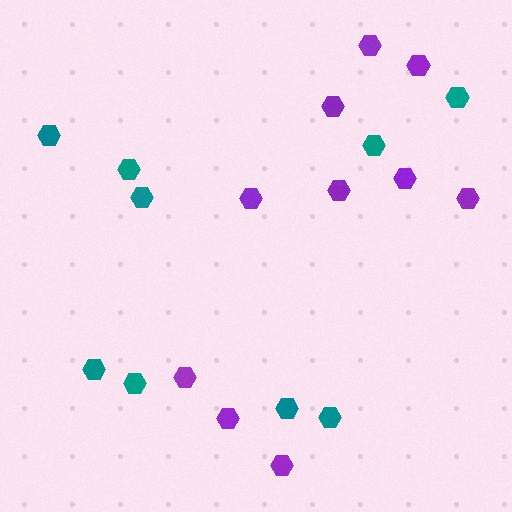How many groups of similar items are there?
There are 2 groups: one group of teal hexagons (9) and one group of purple hexagons (10).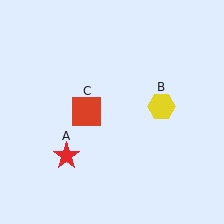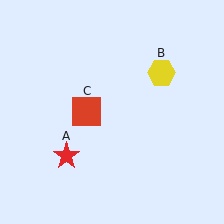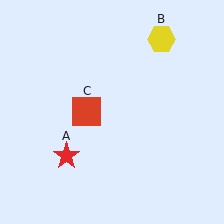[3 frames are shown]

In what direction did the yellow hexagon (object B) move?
The yellow hexagon (object B) moved up.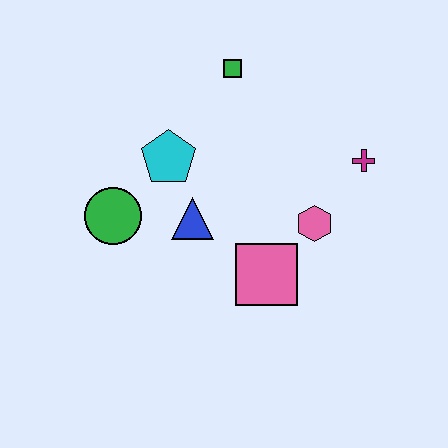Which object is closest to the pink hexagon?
The pink square is closest to the pink hexagon.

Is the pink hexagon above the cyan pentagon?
No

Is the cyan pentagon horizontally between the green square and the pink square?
No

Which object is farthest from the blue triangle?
The magenta cross is farthest from the blue triangle.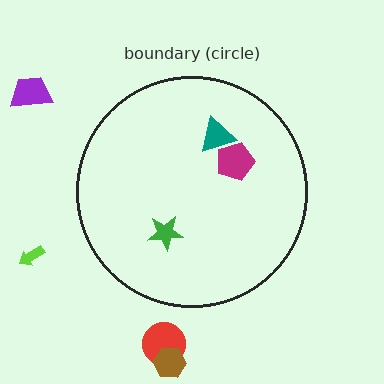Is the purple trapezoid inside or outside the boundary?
Outside.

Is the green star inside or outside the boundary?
Inside.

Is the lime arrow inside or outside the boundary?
Outside.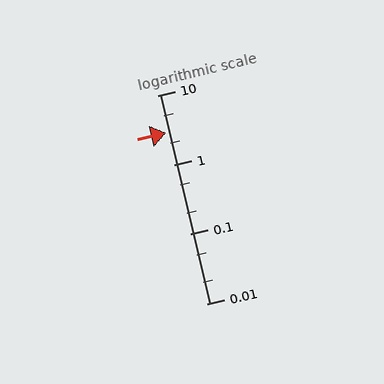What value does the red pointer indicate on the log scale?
The pointer indicates approximately 2.9.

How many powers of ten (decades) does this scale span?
The scale spans 3 decades, from 0.01 to 10.